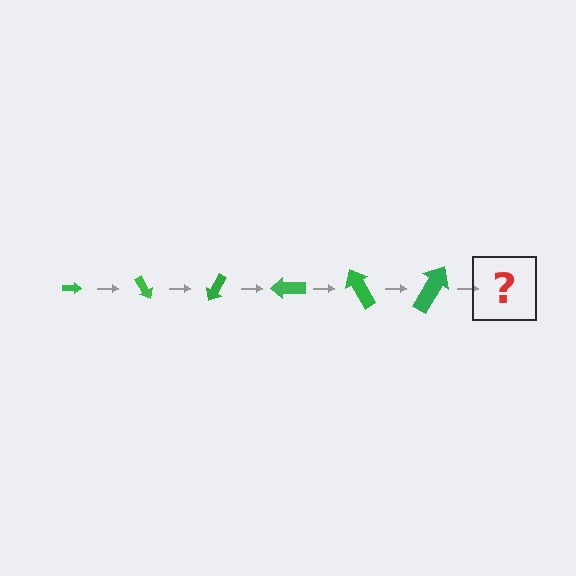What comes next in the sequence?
The next element should be an arrow, larger than the previous one and rotated 360 degrees from the start.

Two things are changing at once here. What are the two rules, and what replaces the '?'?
The two rules are that the arrow grows larger each step and it rotates 60 degrees each step. The '?' should be an arrow, larger than the previous one and rotated 360 degrees from the start.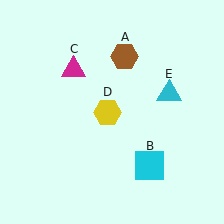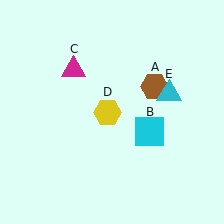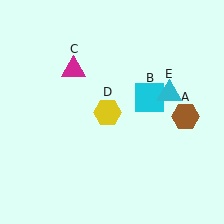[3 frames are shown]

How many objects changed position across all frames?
2 objects changed position: brown hexagon (object A), cyan square (object B).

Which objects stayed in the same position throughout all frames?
Magenta triangle (object C) and yellow hexagon (object D) and cyan triangle (object E) remained stationary.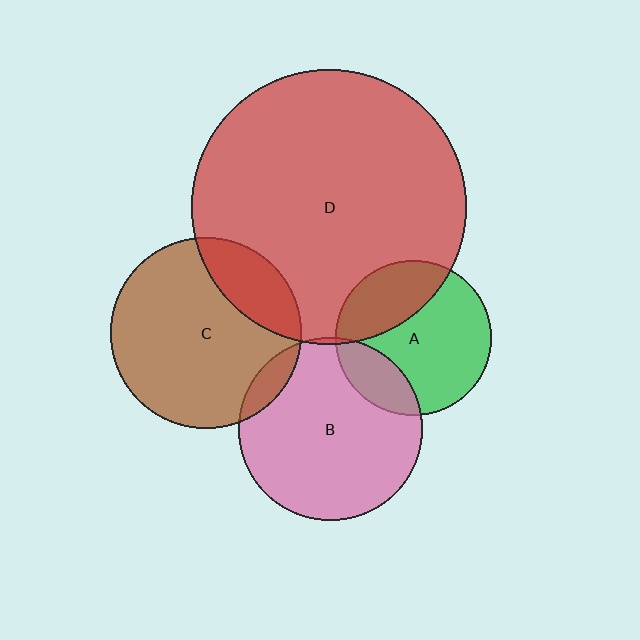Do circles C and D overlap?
Yes.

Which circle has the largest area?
Circle D (red).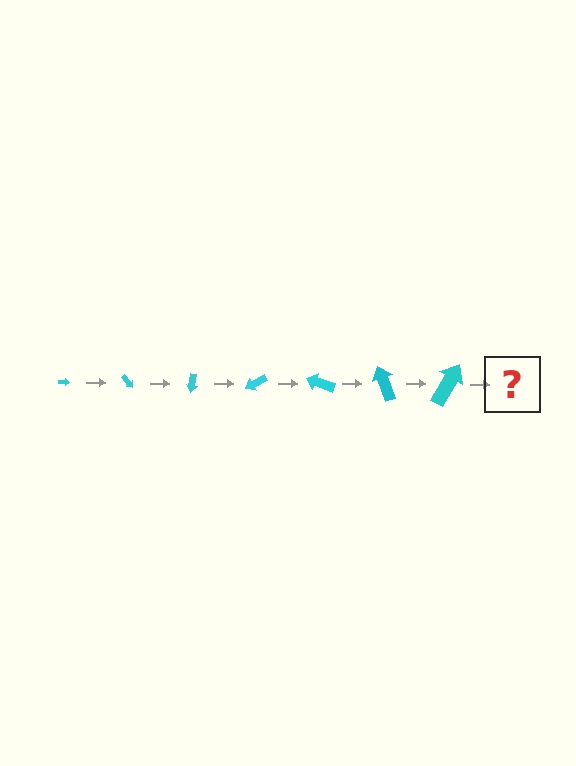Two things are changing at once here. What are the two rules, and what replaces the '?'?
The two rules are that the arrow grows larger each step and it rotates 50 degrees each step. The '?' should be an arrow, larger than the previous one and rotated 350 degrees from the start.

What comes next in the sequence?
The next element should be an arrow, larger than the previous one and rotated 350 degrees from the start.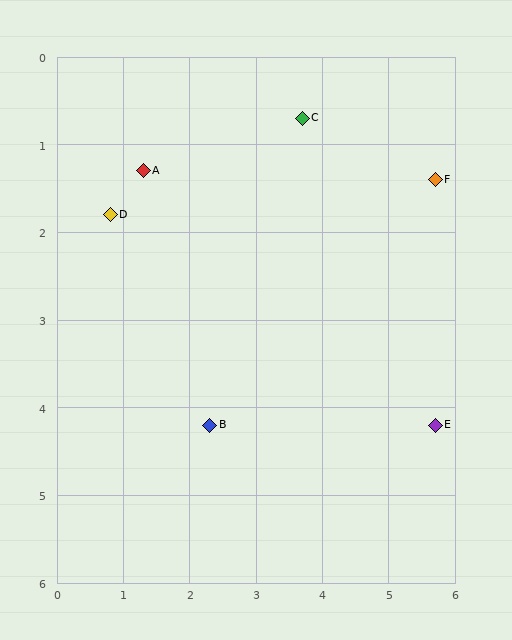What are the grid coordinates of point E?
Point E is at approximately (5.7, 4.2).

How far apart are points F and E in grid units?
Points F and E are about 2.8 grid units apart.